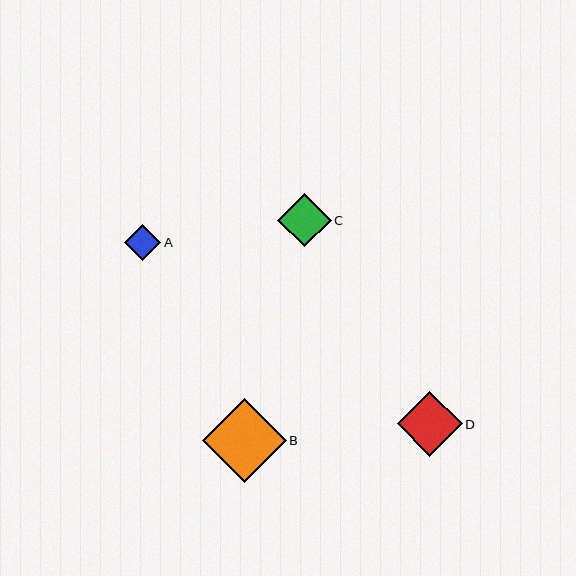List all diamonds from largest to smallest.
From largest to smallest: B, D, C, A.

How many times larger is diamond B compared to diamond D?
Diamond B is approximately 1.3 times the size of diamond D.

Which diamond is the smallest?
Diamond A is the smallest with a size of approximately 36 pixels.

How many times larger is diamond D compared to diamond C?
Diamond D is approximately 1.2 times the size of diamond C.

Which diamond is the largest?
Diamond B is the largest with a size of approximately 84 pixels.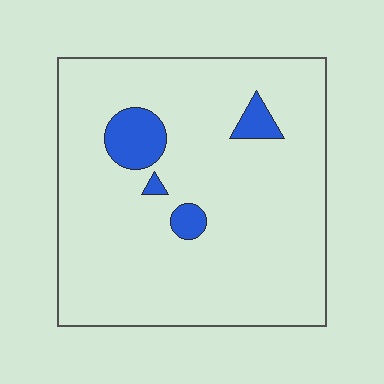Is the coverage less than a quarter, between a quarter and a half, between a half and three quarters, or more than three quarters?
Less than a quarter.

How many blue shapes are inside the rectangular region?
4.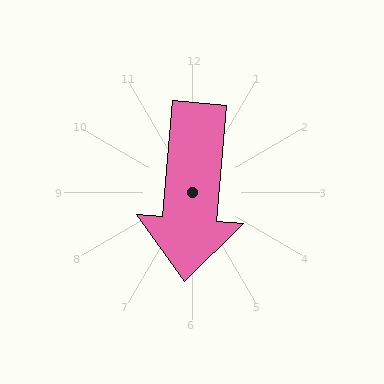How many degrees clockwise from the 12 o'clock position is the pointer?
Approximately 185 degrees.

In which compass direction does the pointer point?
South.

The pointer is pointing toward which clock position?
Roughly 6 o'clock.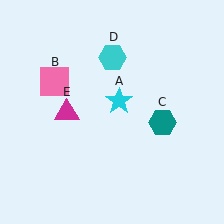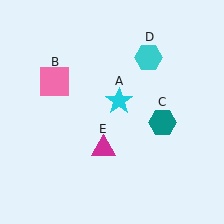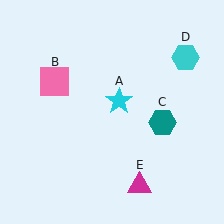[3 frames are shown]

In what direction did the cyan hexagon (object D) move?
The cyan hexagon (object D) moved right.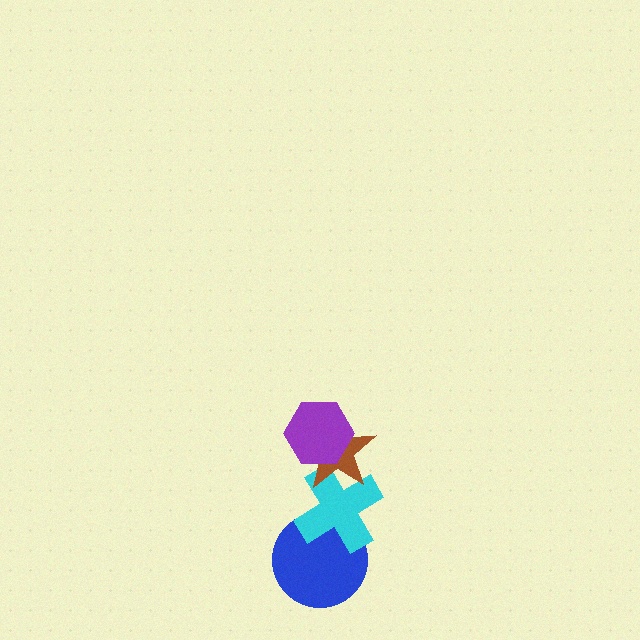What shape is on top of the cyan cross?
The brown star is on top of the cyan cross.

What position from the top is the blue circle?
The blue circle is 4th from the top.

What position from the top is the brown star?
The brown star is 2nd from the top.